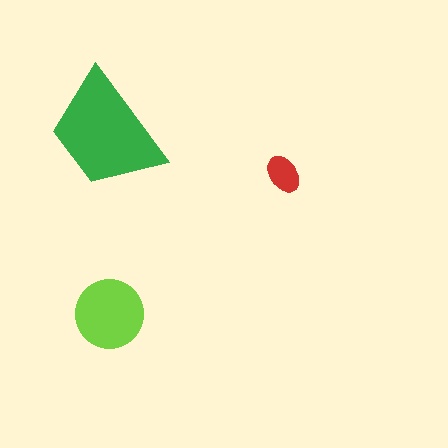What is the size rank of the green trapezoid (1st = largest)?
1st.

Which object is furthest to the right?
The red ellipse is rightmost.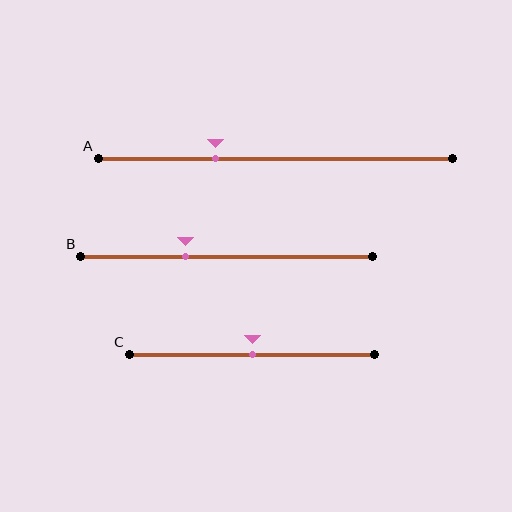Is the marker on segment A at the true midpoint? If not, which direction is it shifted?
No, the marker on segment A is shifted to the left by about 17% of the segment length.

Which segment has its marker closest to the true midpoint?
Segment C has its marker closest to the true midpoint.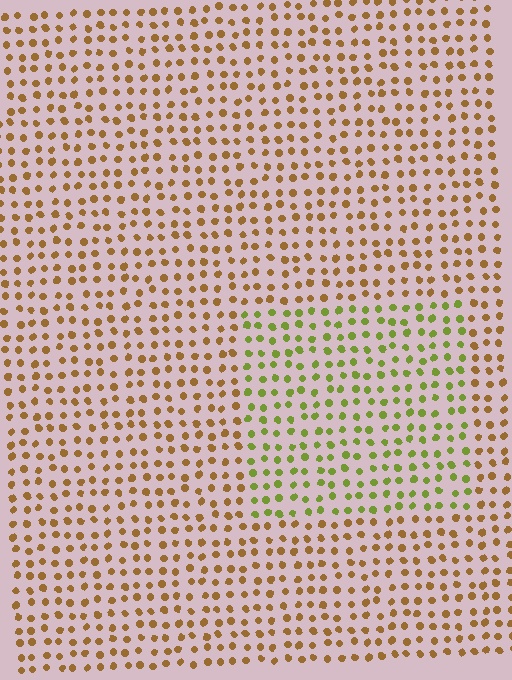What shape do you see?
I see a rectangle.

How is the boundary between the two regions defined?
The boundary is defined purely by a slight shift in hue (about 48 degrees). Spacing, size, and orientation are identical on both sides.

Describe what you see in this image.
The image is filled with small brown elements in a uniform arrangement. A rectangle-shaped region is visible where the elements are tinted to a slightly different hue, forming a subtle color boundary.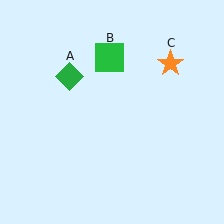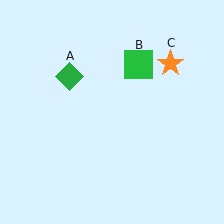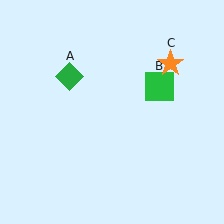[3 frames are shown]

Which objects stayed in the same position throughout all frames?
Green diamond (object A) and orange star (object C) remained stationary.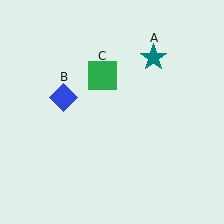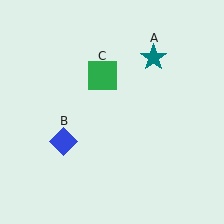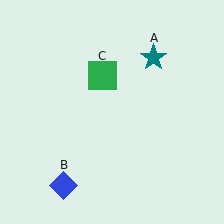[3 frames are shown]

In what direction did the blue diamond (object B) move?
The blue diamond (object B) moved down.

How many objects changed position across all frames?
1 object changed position: blue diamond (object B).